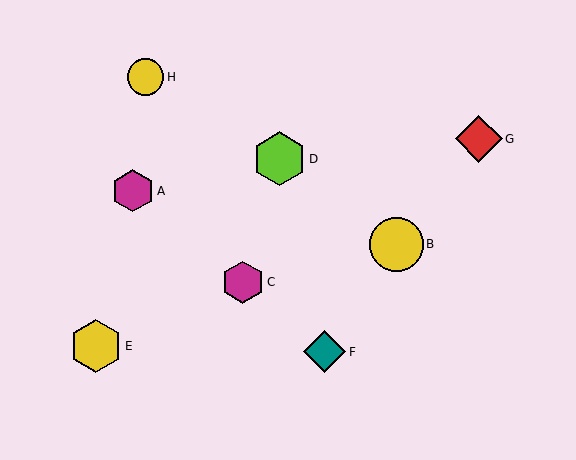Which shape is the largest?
The yellow circle (labeled B) is the largest.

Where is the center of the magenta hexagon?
The center of the magenta hexagon is at (133, 191).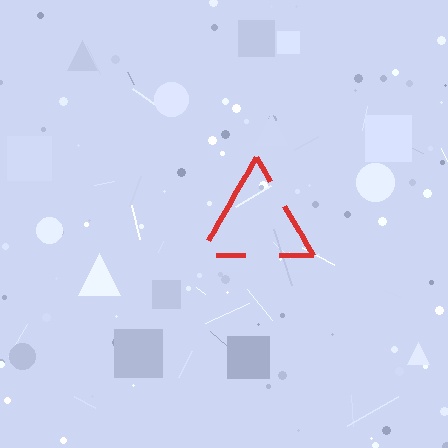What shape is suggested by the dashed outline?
The dashed outline suggests a triangle.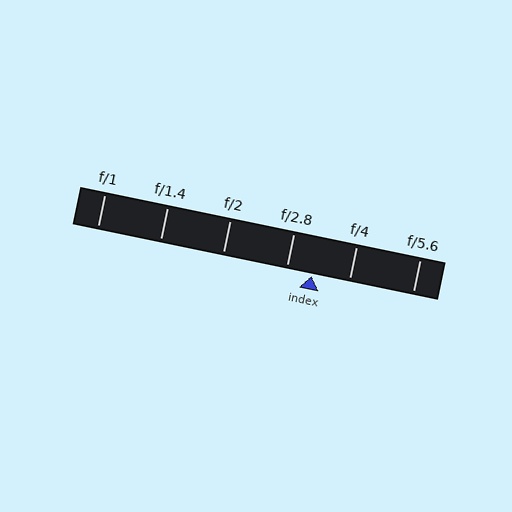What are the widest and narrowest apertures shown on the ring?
The widest aperture shown is f/1 and the narrowest is f/5.6.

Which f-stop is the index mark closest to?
The index mark is closest to f/2.8.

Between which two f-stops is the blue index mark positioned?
The index mark is between f/2.8 and f/4.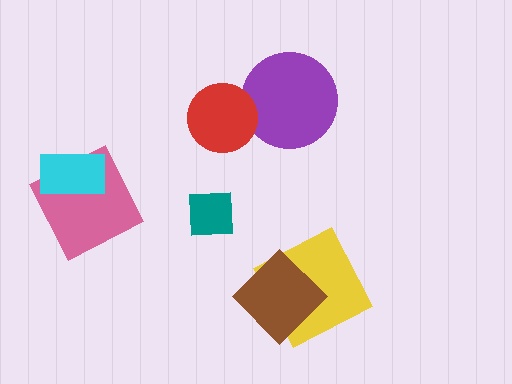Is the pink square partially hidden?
Yes, it is partially covered by another shape.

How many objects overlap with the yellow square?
1 object overlaps with the yellow square.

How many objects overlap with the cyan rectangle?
1 object overlaps with the cyan rectangle.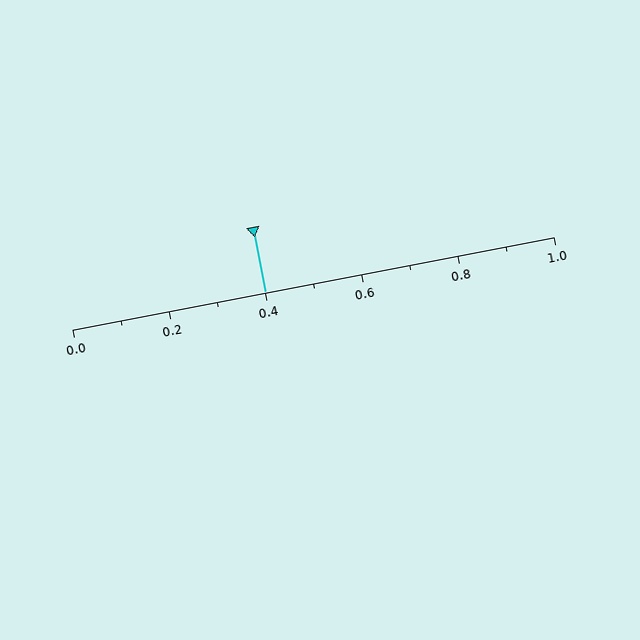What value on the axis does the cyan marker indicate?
The marker indicates approximately 0.4.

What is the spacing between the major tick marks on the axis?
The major ticks are spaced 0.2 apart.